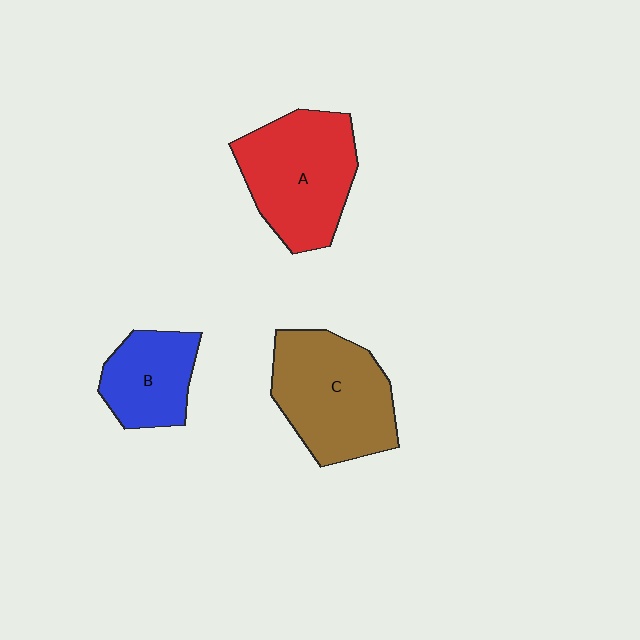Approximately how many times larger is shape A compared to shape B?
Approximately 1.6 times.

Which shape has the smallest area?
Shape B (blue).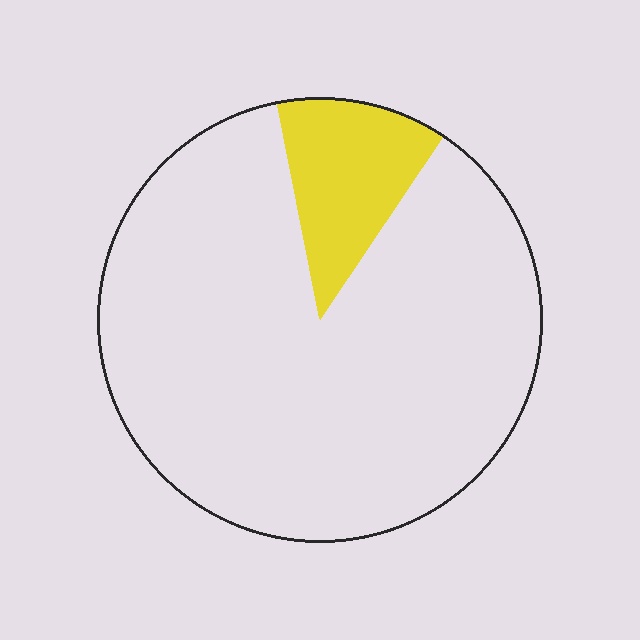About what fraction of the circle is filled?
About one eighth (1/8).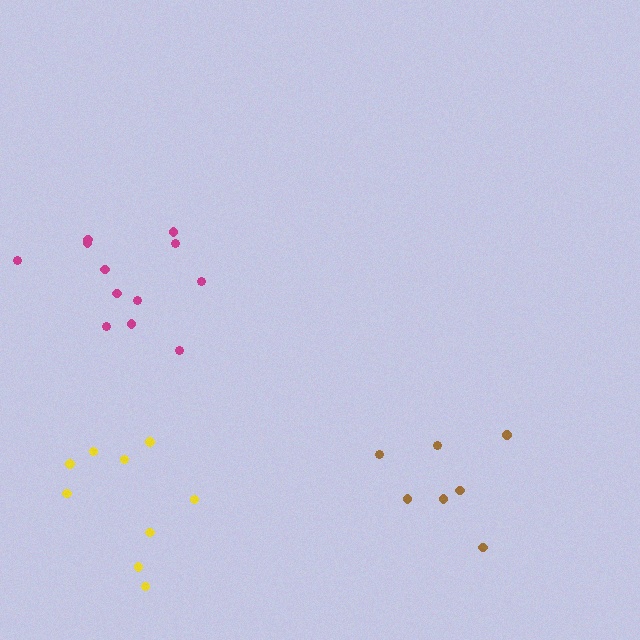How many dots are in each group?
Group 1: 12 dots, Group 2: 7 dots, Group 3: 9 dots (28 total).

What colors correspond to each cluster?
The clusters are colored: magenta, brown, yellow.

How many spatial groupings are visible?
There are 3 spatial groupings.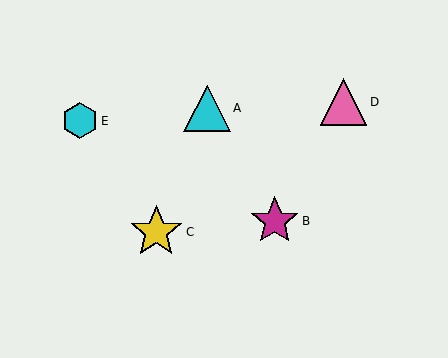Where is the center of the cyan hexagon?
The center of the cyan hexagon is at (80, 121).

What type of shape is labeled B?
Shape B is a magenta star.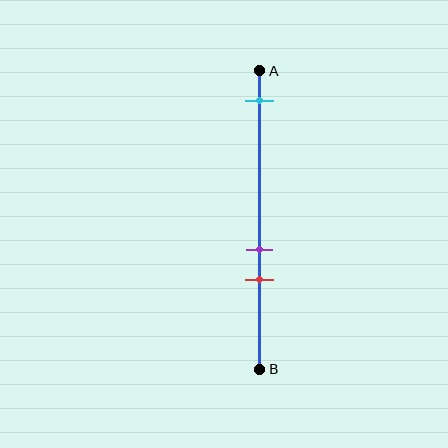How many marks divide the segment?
There are 3 marks dividing the segment.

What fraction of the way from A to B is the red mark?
The red mark is approximately 70% (0.7) of the way from A to B.